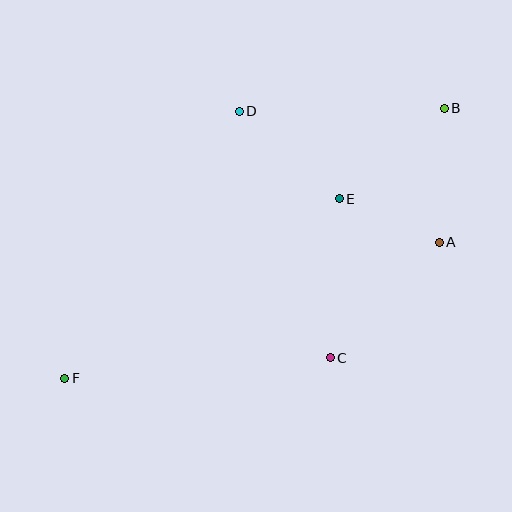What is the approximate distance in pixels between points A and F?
The distance between A and F is approximately 398 pixels.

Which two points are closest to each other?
Points A and E are closest to each other.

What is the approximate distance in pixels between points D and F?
The distance between D and F is approximately 319 pixels.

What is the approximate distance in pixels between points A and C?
The distance between A and C is approximately 159 pixels.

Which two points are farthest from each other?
Points B and F are farthest from each other.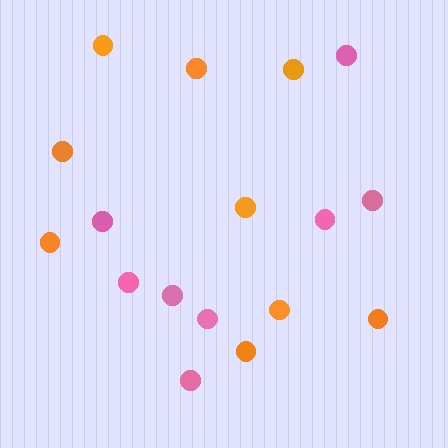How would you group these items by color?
There are 2 groups: one group of pink circles (8) and one group of orange circles (9).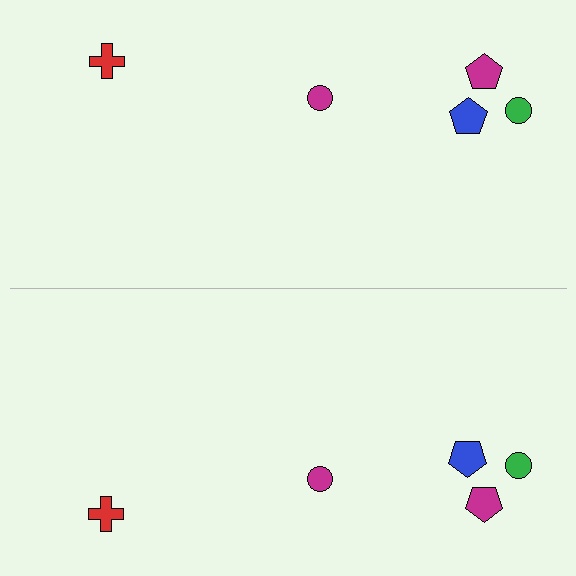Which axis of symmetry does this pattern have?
The pattern has a horizontal axis of symmetry running through the center of the image.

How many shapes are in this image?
There are 10 shapes in this image.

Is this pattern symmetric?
Yes, this pattern has bilateral (reflection) symmetry.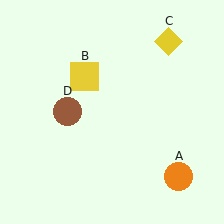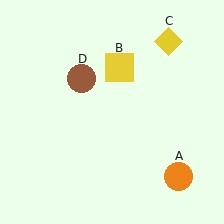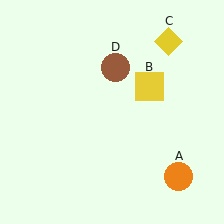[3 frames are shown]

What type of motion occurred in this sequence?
The yellow square (object B), brown circle (object D) rotated clockwise around the center of the scene.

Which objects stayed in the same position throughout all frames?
Orange circle (object A) and yellow diamond (object C) remained stationary.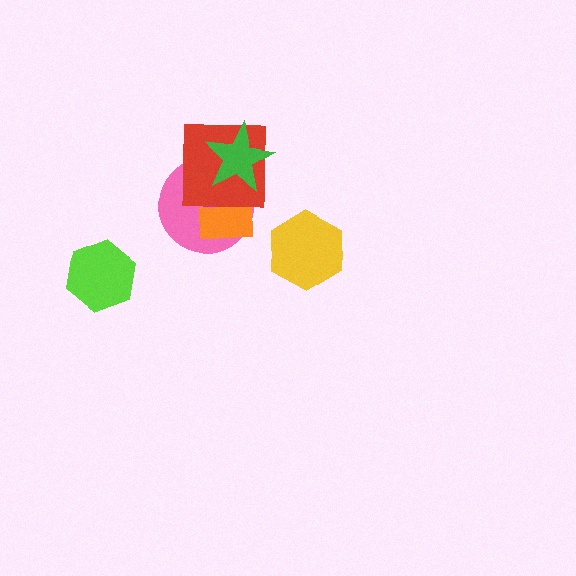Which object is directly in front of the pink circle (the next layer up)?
The orange rectangle is directly in front of the pink circle.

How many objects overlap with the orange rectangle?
2 objects overlap with the orange rectangle.